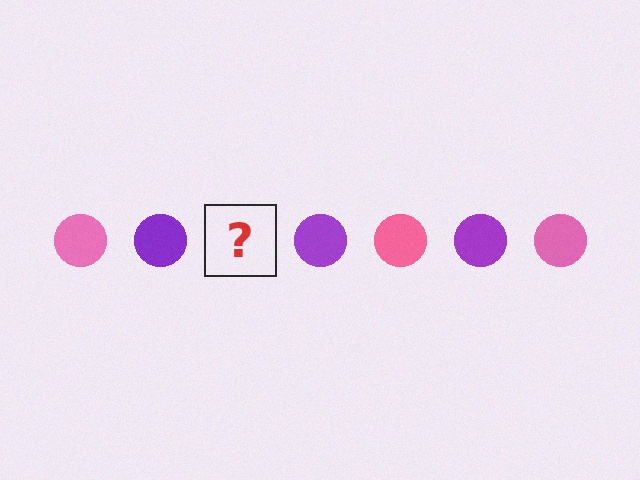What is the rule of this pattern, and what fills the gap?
The rule is that the pattern cycles through pink, purple circles. The gap should be filled with a pink circle.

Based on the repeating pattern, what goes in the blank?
The blank should be a pink circle.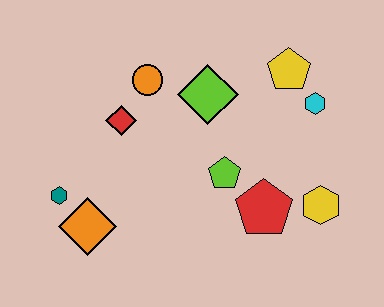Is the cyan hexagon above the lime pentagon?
Yes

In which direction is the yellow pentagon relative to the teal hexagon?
The yellow pentagon is to the right of the teal hexagon.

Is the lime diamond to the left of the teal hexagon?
No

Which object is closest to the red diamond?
The orange circle is closest to the red diamond.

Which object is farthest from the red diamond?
The yellow hexagon is farthest from the red diamond.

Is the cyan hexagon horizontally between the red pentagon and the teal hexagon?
No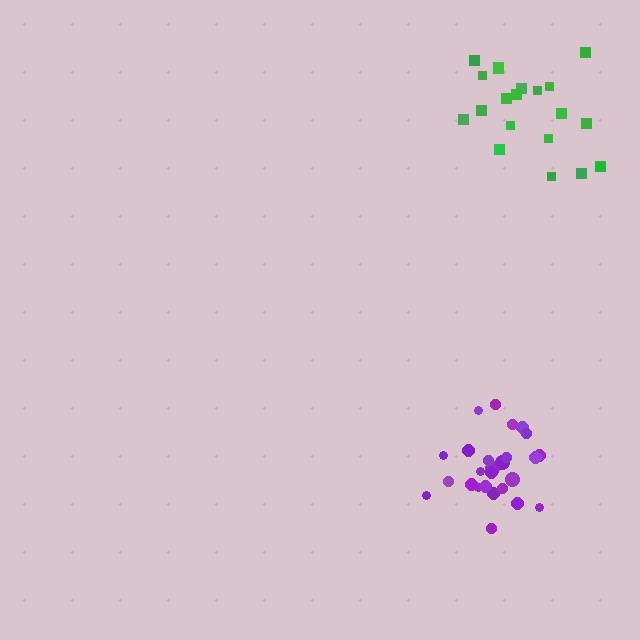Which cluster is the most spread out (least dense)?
Green.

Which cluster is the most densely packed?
Purple.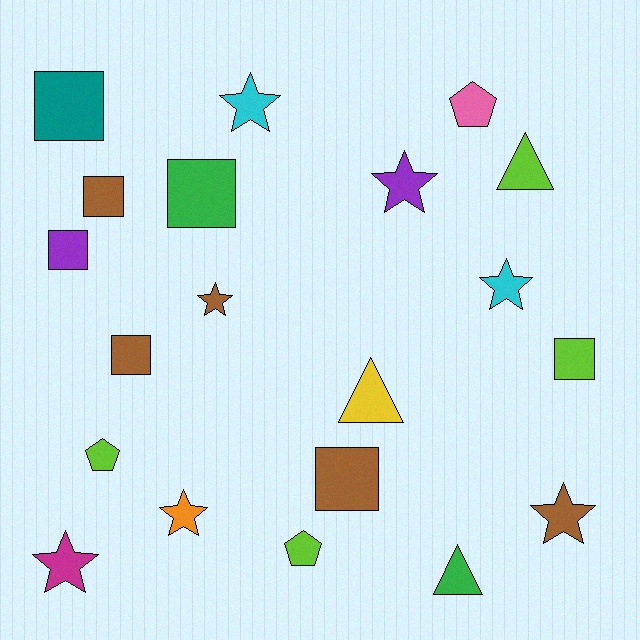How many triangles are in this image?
There are 3 triangles.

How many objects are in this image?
There are 20 objects.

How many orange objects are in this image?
There is 1 orange object.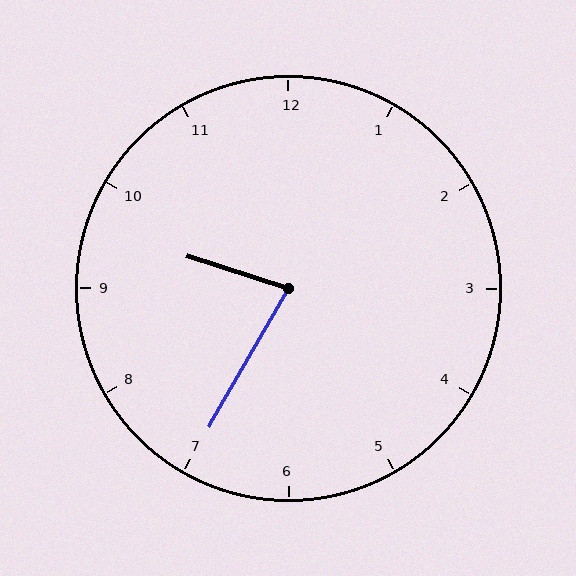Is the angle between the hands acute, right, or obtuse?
It is acute.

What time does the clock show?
9:35.